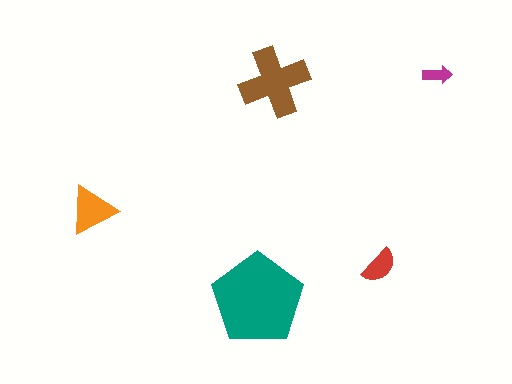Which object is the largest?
The teal pentagon.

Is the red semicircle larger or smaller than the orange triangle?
Smaller.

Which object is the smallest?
The magenta arrow.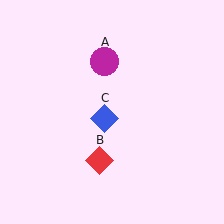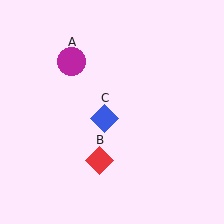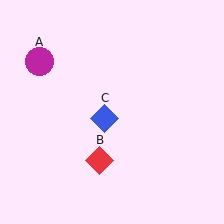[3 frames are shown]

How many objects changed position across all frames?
1 object changed position: magenta circle (object A).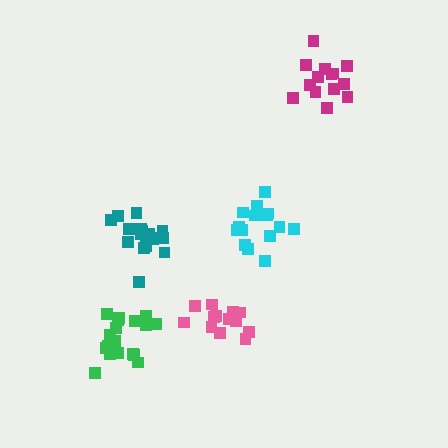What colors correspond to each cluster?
The clusters are colored: green, magenta, pink, cyan, teal.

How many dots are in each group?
Group 1: 18 dots, Group 2: 14 dots, Group 3: 13 dots, Group 4: 16 dots, Group 5: 17 dots (78 total).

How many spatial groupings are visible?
There are 5 spatial groupings.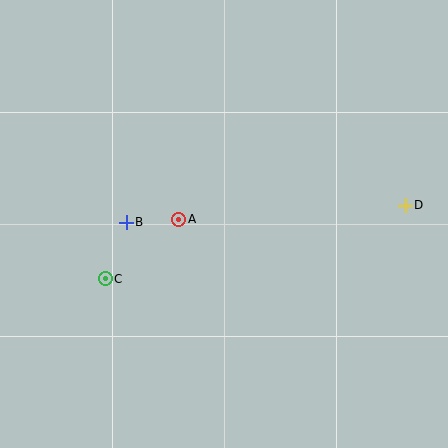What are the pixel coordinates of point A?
Point A is at (179, 219).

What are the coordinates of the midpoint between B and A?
The midpoint between B and A is at (153, 221).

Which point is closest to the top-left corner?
Point B is closest to the top-left corner.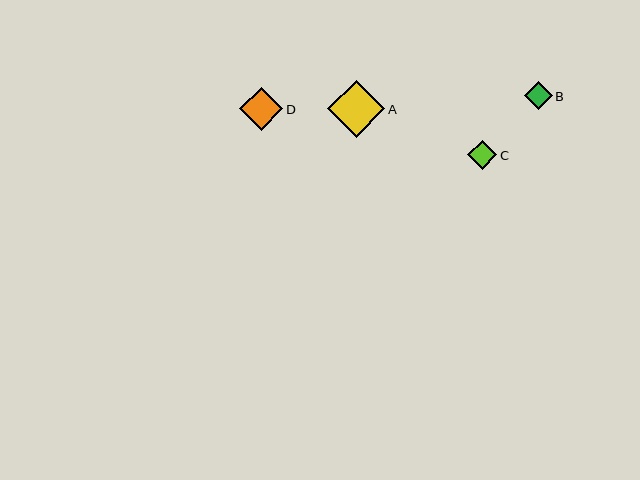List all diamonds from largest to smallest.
From largest to smallest: A, D, C, B.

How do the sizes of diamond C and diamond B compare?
Diamond C and diamond B are approximately the same size.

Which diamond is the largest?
Diamond A is the largest with a size of approximately 57 pixels.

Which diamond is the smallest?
Diamond B is the smallest with a size of approximately 28 pixels.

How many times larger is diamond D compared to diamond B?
Diamond D is approximately 1.6 times the size of diamond B.